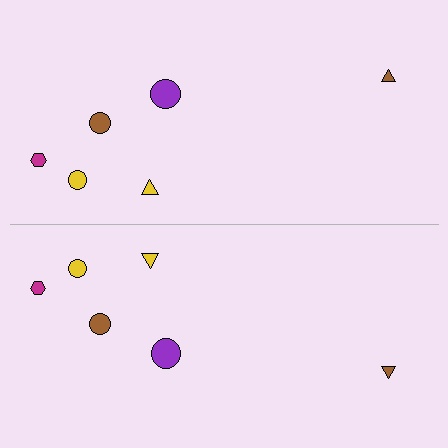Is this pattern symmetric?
Yes, this pattern has bilateral (reflection) symmetry.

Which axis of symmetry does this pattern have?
The pattern has a horizontal axis of symmetry running through the center of the image.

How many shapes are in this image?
There are 12 shapes in this image.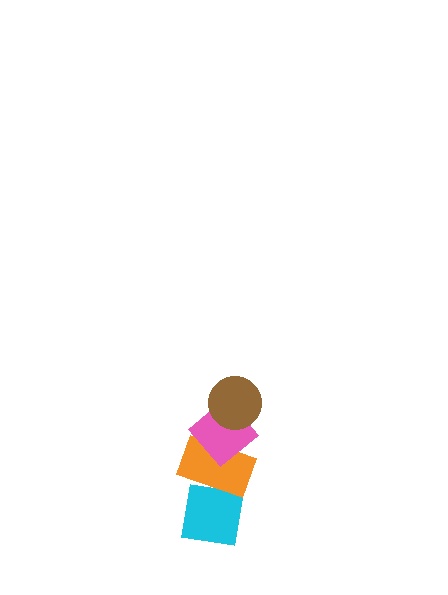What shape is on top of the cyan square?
The orange rectangle is on top of the cyan square.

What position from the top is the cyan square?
The cyan square is 4th from the top.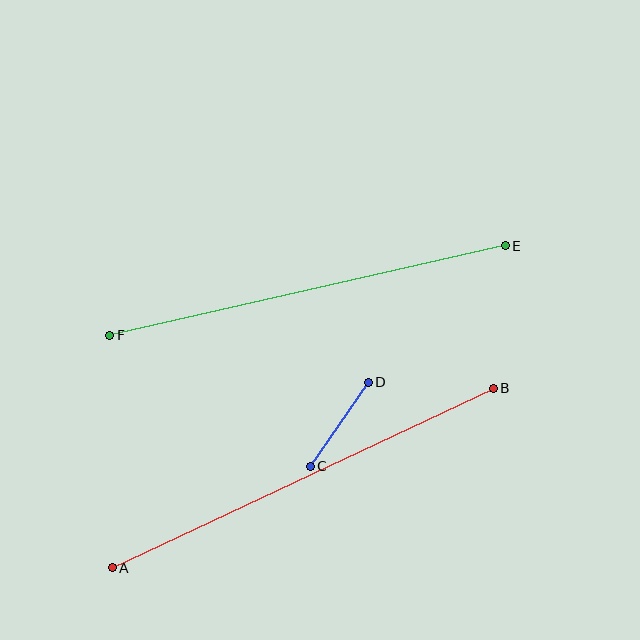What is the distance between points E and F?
The distance is approximately 406 pixels.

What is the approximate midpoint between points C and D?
The midpoint is at approximately (339, 424) pixels.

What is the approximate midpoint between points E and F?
The midpoint is at approximately (307, 290) pixels.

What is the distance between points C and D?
The distance is approximately 102 pixels.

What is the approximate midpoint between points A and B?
The midpoint is at approximately (303, 478) pixels.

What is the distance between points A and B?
The distance is approximately 421 pixels.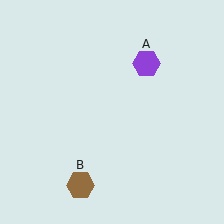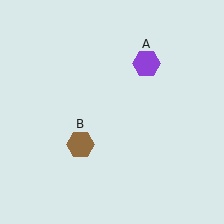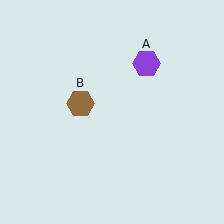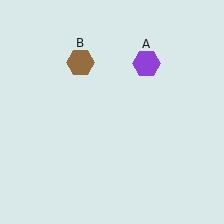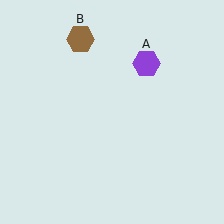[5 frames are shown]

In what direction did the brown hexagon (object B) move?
The brown hexagon (object B) moved up.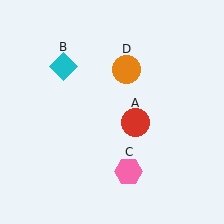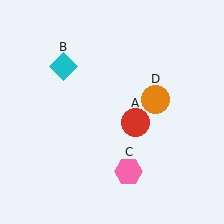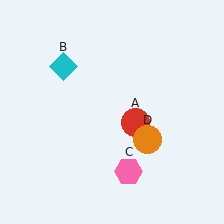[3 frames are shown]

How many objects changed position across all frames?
1 object changed position: orange circle (object D).